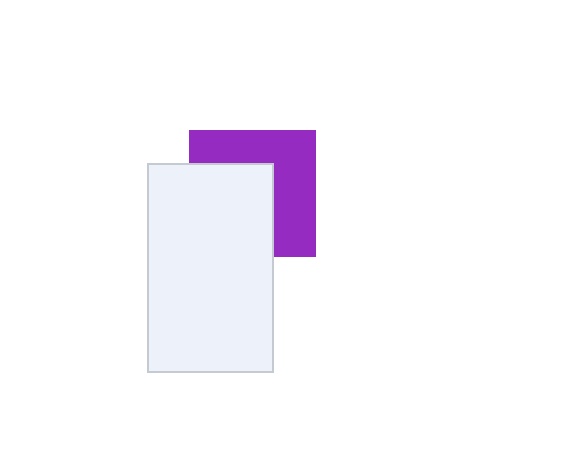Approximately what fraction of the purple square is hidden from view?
Roughly 49% of the purple square is hidden behind the white rectangle.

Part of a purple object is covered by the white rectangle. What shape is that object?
It is a square.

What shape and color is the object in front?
The object in front is a white rectangle.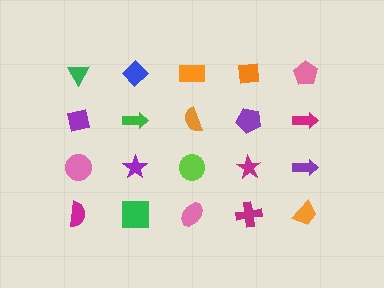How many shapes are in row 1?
5 shapes.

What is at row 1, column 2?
A blue diamond.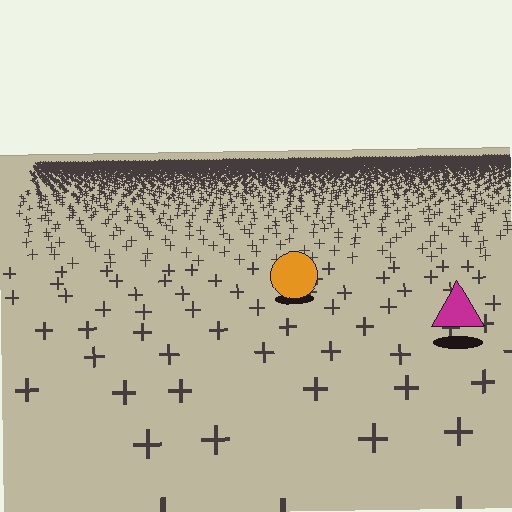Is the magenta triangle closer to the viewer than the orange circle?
Yes. The magenta triangle is closer — you can tell from the texture gradient: the ground texture is coarser near it.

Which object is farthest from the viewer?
The orange circle is farthest from the viewer. It appears smaller and the ground texture around it is denser.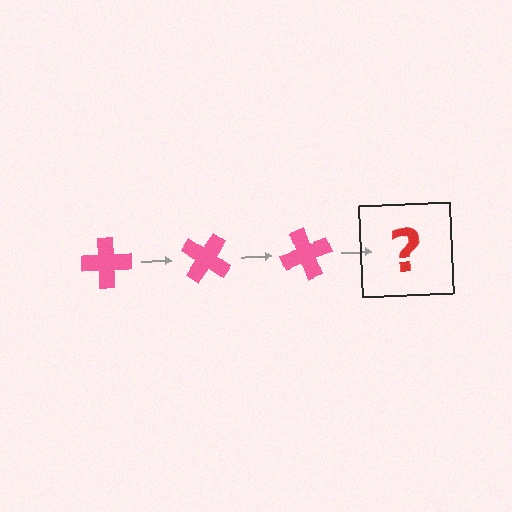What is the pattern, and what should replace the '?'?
The pattern is that the cross rotates 35 degrees each step. The '?' should be a pink cross rotated 105 degrees.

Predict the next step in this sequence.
The next step is a pink cross rotated 105 degrees.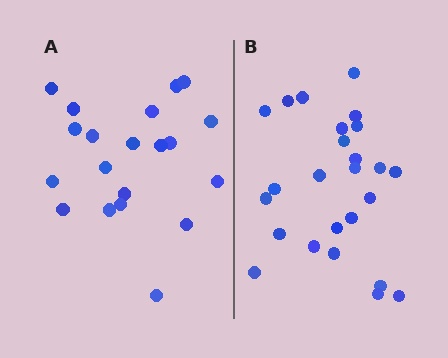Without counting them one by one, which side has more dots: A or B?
Region B (the right region) has more dots.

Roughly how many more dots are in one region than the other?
Region B has about 5 more dots than region A.